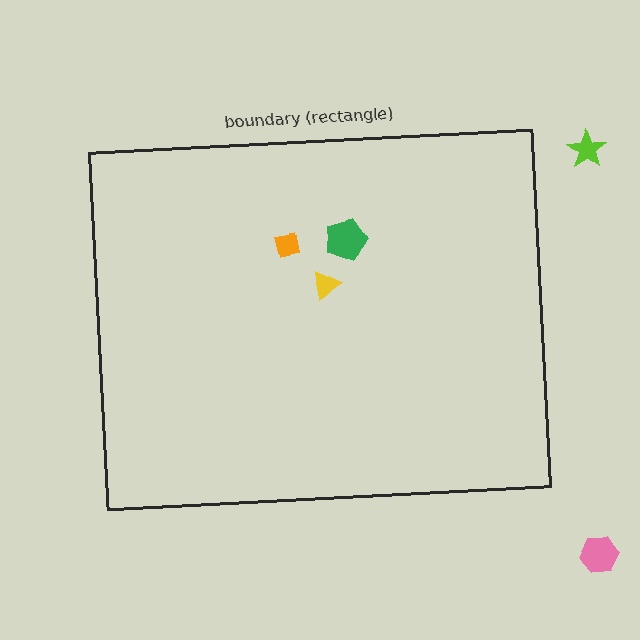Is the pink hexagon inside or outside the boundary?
Outside.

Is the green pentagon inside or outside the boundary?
Inside.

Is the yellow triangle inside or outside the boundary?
Inside.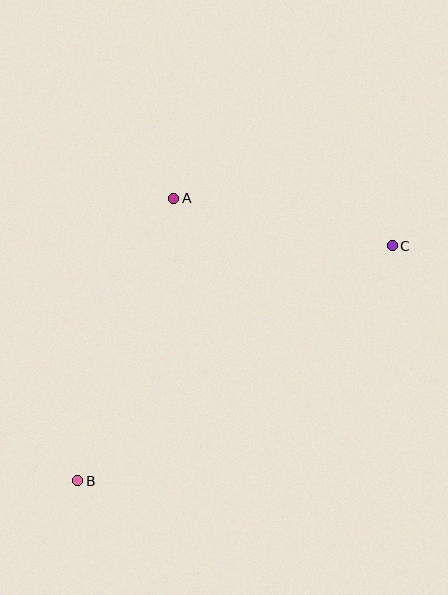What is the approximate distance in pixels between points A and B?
The distance between A and B is approximately 298 pixels.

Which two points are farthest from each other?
Points B and C are farthest from each other.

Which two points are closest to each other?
Points A and C are closest to each other.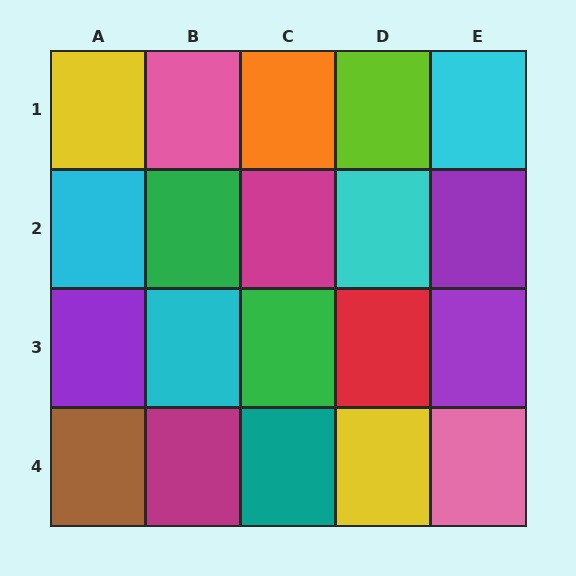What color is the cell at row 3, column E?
Purple.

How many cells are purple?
3 cells are purple.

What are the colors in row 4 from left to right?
Brown, magenta, teal, yellow, pink.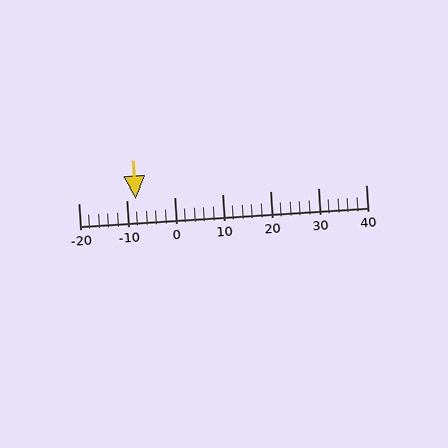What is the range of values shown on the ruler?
The ruler shows values from -20 to 40.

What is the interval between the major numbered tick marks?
The major tick marks are spaced 10 units apart.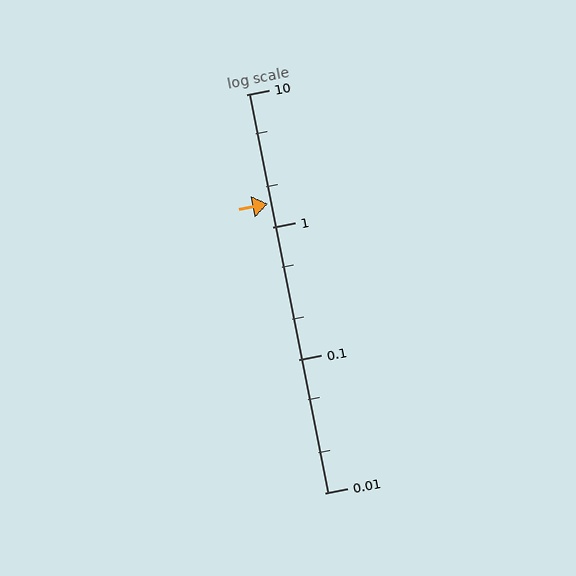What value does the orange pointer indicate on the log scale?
The pointer indicates approximately 1.5.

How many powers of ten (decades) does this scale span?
The scale spans 3 decades, from 0.01 to 10.